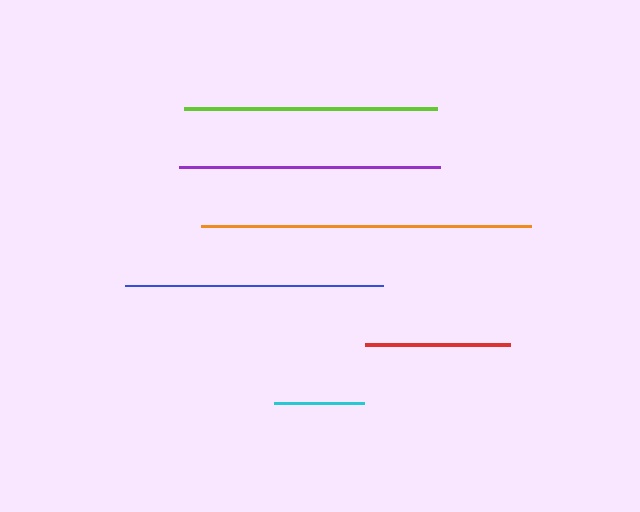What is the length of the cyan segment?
The cyan segment is approximately 90 pixels long.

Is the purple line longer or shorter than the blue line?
The purple line is longer than the blue line.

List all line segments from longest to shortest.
From longest to shortest: orange, purple, blue, lime, red, cyan.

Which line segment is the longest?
The orange line is the longest at approximately 329 pixels.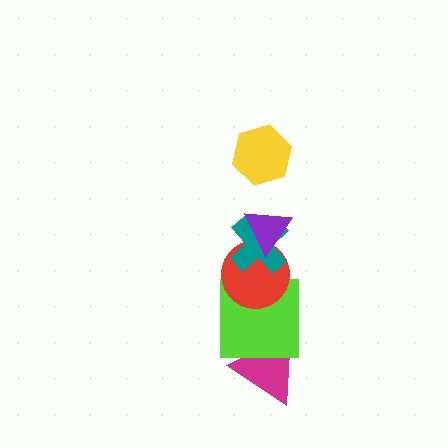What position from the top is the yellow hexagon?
The yellow hexagon is 1st from the top.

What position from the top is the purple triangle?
The purple triangle is 2nd from the top.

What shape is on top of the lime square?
The red circle is on top of the lime square.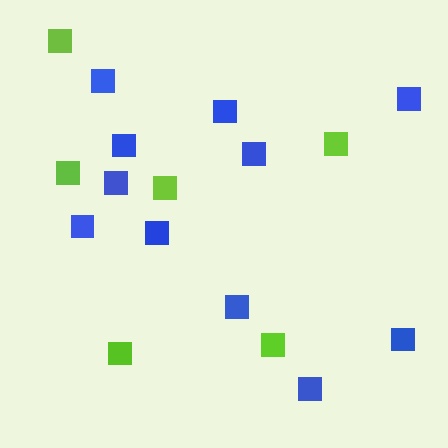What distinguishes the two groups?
There are 2 groups: one group of lime squares (6) and one group of blue squares (11).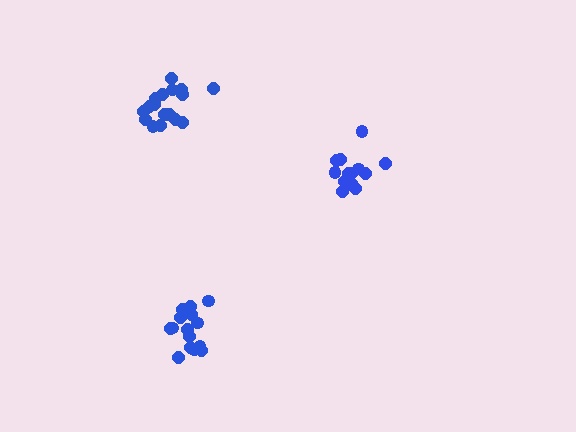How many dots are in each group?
Group 1: 13 dots, Group 2: 15 dots, Group 3: 17 dots (45 total).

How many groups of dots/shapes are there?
There are 3 groups.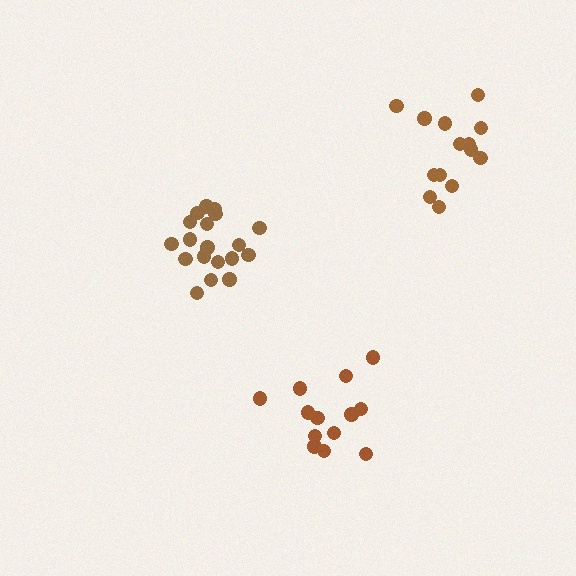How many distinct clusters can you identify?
There are 3 distinct clusters.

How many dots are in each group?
Group 1: 19 dots, Group 2: 14 dots, Group 3: 14 dots (47 total).